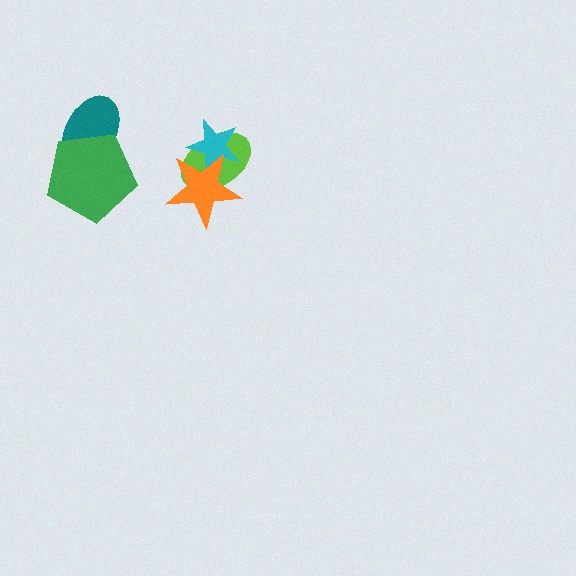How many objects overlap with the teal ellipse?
1 object overlaps with the teal ellipse.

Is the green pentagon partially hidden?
No, no other shape covers it.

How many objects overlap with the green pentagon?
1 object overlaps with the green pentagon.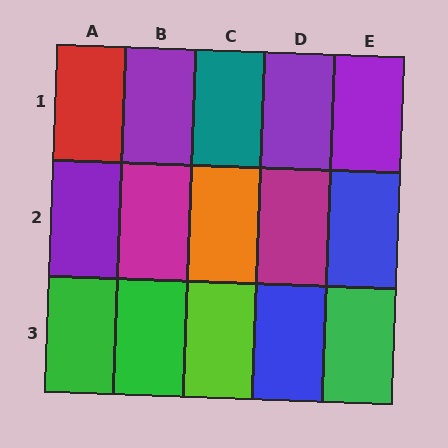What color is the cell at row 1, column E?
Purple.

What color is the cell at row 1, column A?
Red.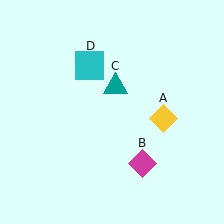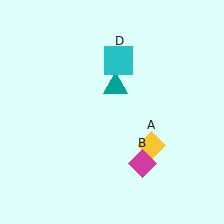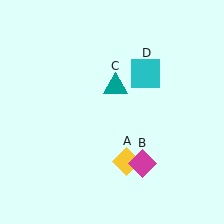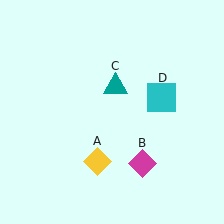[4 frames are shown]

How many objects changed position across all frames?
2 objects changed position: yellow diamond (object A), cyan square (object D).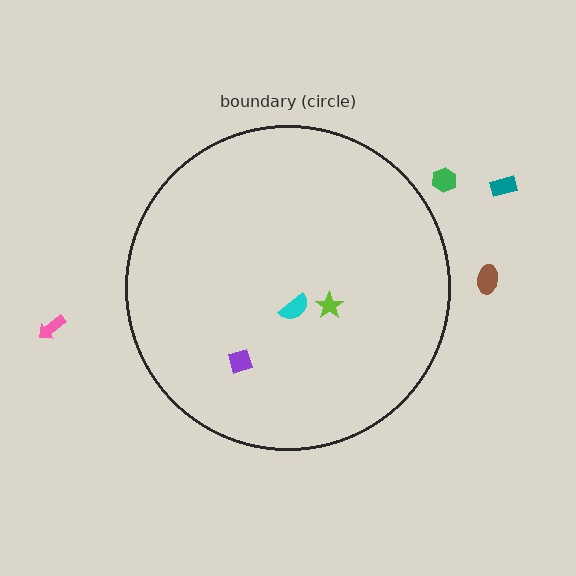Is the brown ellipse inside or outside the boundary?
Outside.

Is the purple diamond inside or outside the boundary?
Inside.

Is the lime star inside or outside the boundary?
Inside.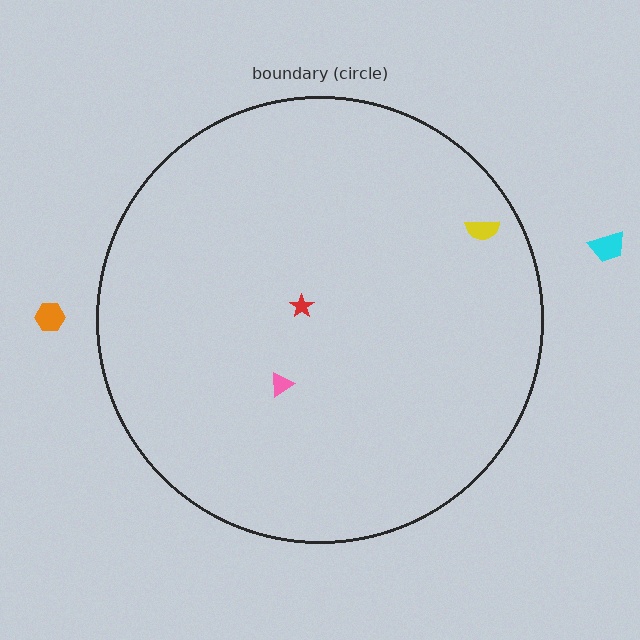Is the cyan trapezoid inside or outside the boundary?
Outside.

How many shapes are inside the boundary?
3 inside, 2 outside.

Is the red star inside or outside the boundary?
Inside.